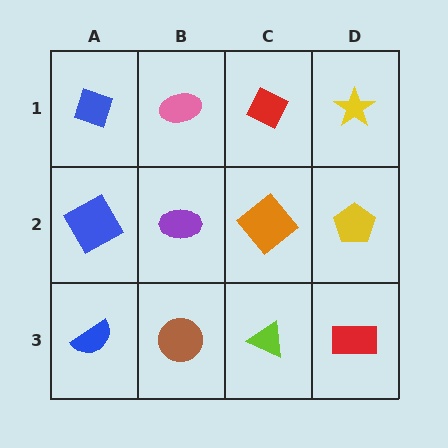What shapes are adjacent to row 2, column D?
A yellow star (row 1, column D), a red rectangle (row 3, column D), an orange diamond (row 2, column C).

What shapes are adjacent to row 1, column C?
An orange diamond (row 2, column C), a pink ellipse (row 1, column B), a yellow star (row 1, column D).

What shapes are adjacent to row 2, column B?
A pink ellipse (row 1, column B), a brown circle (row 3, column B), a blue square (row 2, column A), an orange diamond (row 2, column C).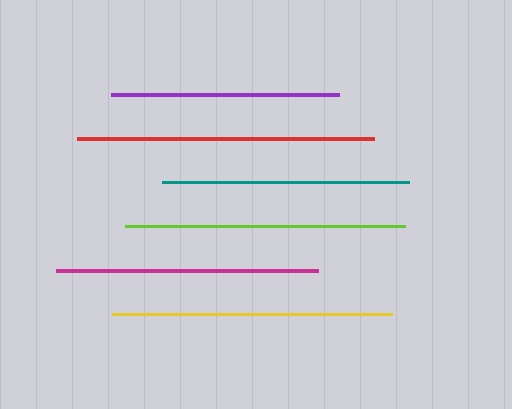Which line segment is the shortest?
The purple line is the shortest at approximately 228 pixels.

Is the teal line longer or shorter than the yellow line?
The yellow line is longer than the teal line.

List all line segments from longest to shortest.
From longest to shortest: red, yellow, lime, magenta, teal, purple.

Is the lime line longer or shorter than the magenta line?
The lime line is longer than the magenta line.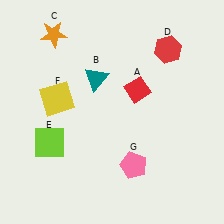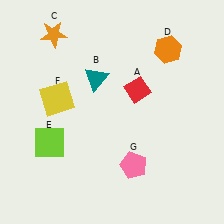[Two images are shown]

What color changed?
The hexagon (D) changed from red in Image 1 to orange in Image 2.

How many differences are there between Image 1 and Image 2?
There is 1 difference between the two images.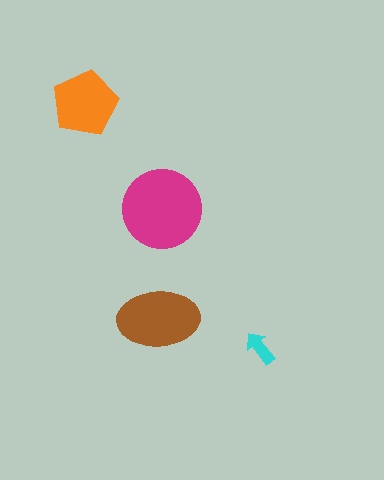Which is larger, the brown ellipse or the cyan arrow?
The brown ellipse.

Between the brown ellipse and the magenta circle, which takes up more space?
The magenta circle.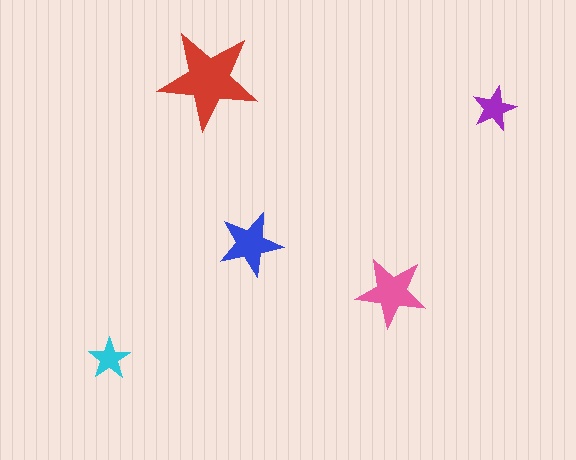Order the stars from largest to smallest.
the red one, the pink one, the blue one, the purple one, the cyan one.